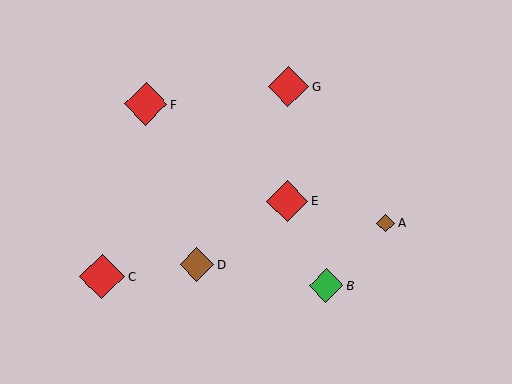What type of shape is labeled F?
Shape F is a red diamond.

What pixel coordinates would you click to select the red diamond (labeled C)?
Click at (102, 277) to select the red diamond C.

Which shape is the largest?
The red diamond (labeled C) is the largest.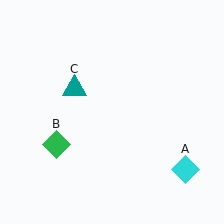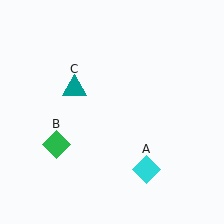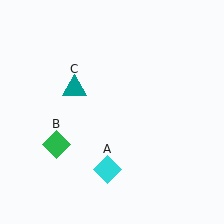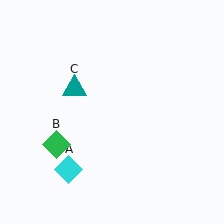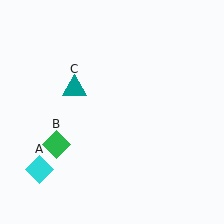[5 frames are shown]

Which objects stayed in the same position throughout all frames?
Green diamond (object B) and teal triangle (object C) remained stationary.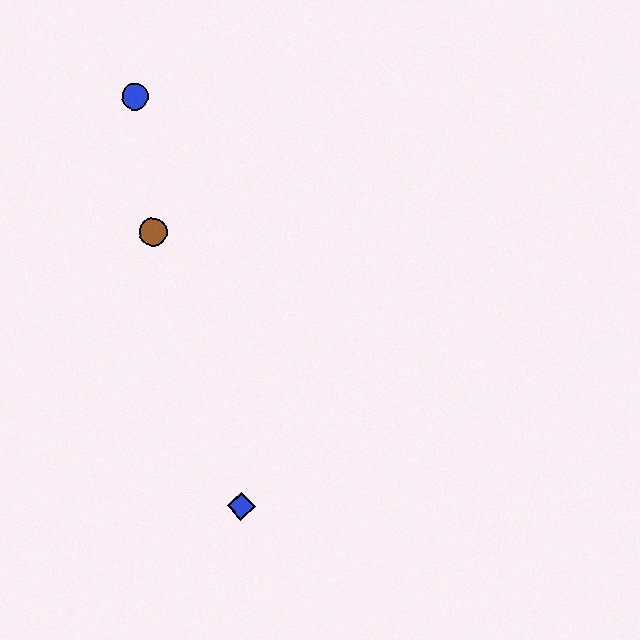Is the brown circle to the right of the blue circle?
Yes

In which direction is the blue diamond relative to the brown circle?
The blue diamond is below the brown circle.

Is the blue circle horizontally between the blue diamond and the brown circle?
No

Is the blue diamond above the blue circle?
No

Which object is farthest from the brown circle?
The blue diamond is farthest from the brown circle.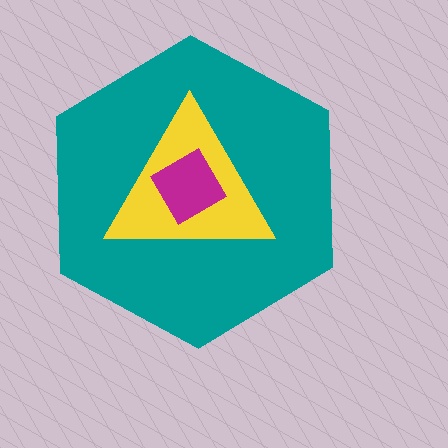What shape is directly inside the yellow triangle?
The magenta diamond.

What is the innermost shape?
The magenta diamond.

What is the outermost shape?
The teal hexagon.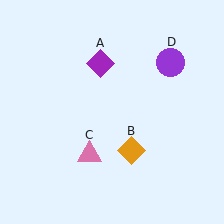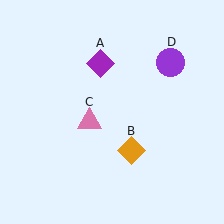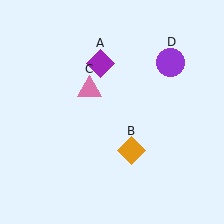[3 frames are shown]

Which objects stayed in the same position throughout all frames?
Purple diamond (object A) and orange diamond (object B) and purple circle (object D) remained stationary.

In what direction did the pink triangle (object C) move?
The pink triangle (object C) moved up.